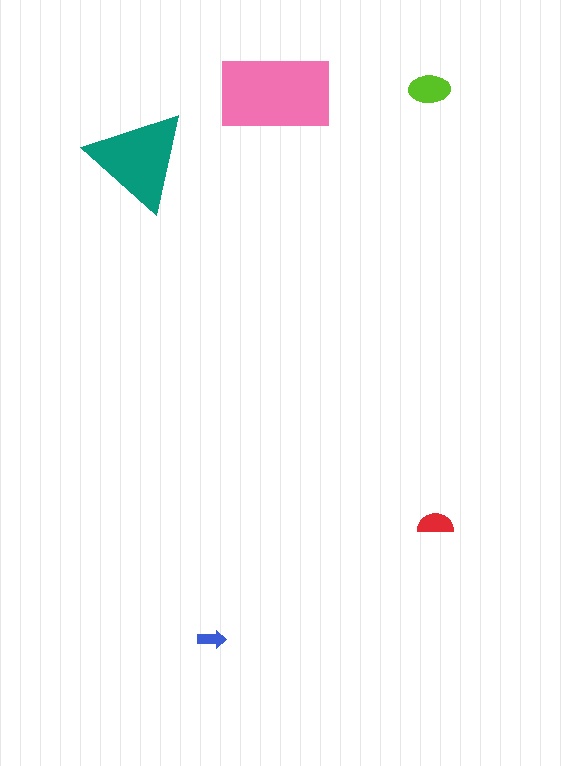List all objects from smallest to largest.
The blue arrow, the red semicircle, the lime ellipse, the teal triangle, the pink rectangle.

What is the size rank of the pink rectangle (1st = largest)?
1st.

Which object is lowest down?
The blue arrow is bottommost.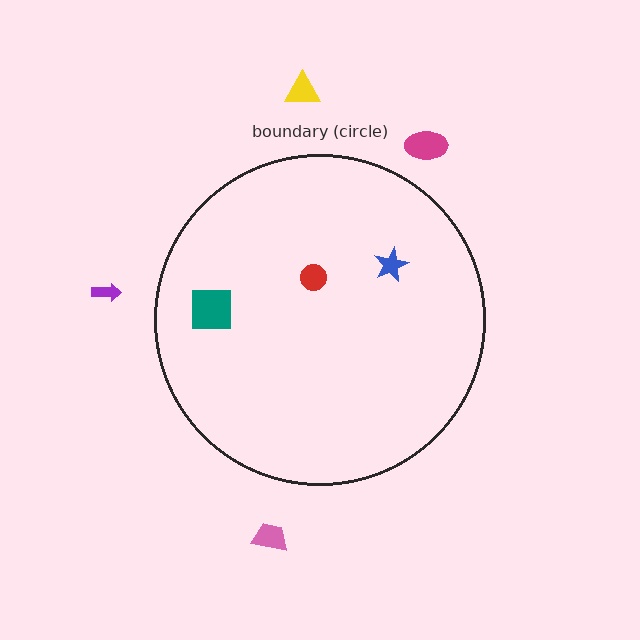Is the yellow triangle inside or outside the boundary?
Outside.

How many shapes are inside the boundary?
3 inside, 4 outside.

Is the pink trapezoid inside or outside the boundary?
Outside.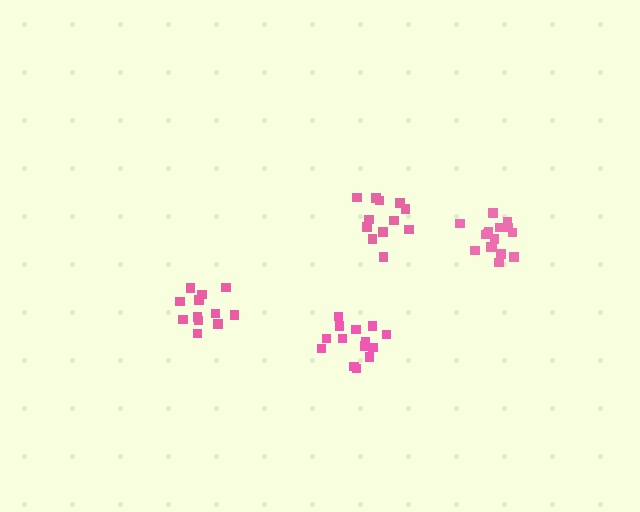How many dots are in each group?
Group 1: 16 dots, Group 2: 14 dots, Group 3: 12 dots, Group 4: 12 dots (54 total).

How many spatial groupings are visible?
There are 4 spatial groupings.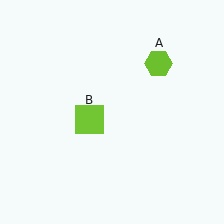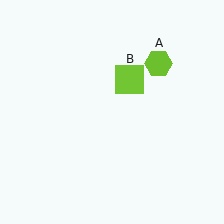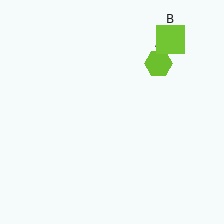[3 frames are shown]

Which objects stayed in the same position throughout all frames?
Lime hexagon (object A) remained stationary.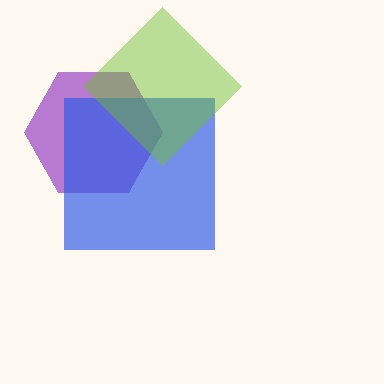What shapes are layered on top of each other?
The layered shapes are: a purple hexagon, a blue square, a lime diamond.